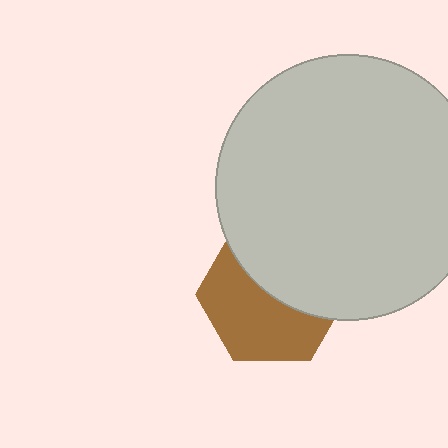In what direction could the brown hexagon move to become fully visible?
The brown hexagon could move down. That would shift it out from behind the light gray circle entirely.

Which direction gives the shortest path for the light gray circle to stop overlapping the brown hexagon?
Moving up gives the shortest separation.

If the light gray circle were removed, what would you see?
You would see the complete brown hexagon.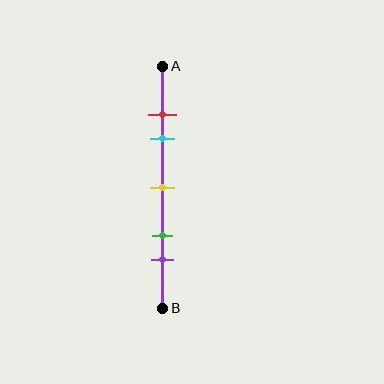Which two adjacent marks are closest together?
The red and cyan marks are the closest adjacent pair.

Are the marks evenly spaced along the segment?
No, the marks are not evenly spaced.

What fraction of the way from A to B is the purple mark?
The purple mark is approximately 80% (0.8) of the way from A to B.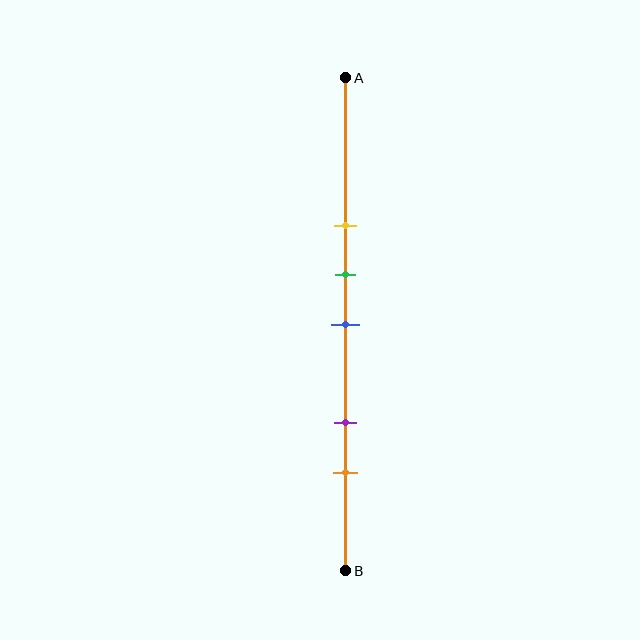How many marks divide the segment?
There are 5 marks dividing the segment.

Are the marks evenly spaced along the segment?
No, the marks are not evenly spaced.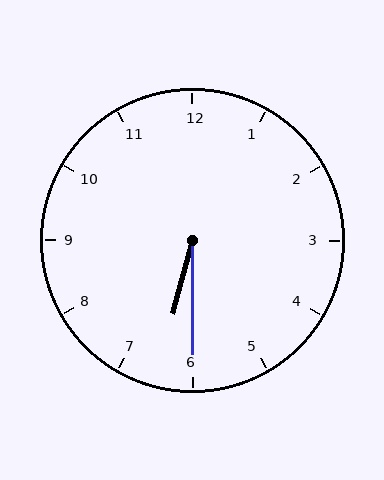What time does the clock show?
6:30.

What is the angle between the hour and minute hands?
Approximately 15 degrees.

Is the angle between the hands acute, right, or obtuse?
It is acute.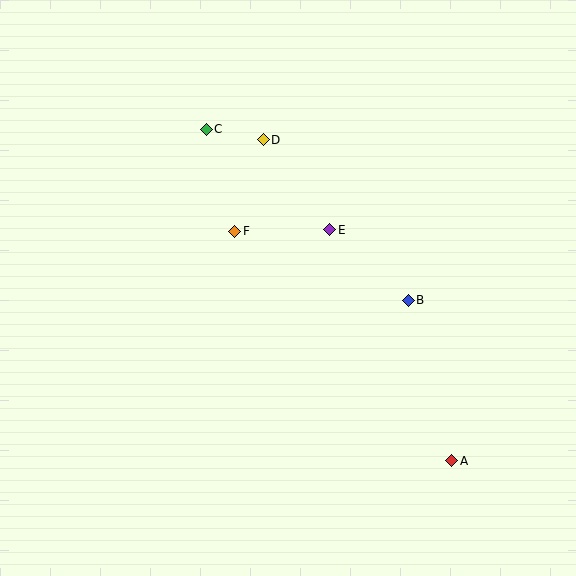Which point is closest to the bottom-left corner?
Point F is closest to the bottom-left corner.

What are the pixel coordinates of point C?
Point C is at (206, 129).